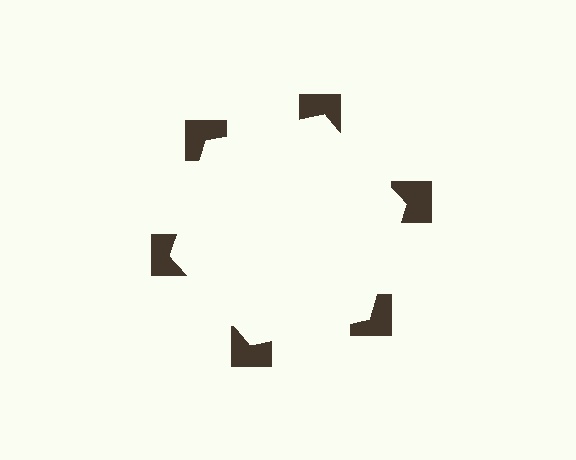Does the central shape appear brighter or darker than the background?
It typically appears slightly brighter than the background, even though no actual brightness change is drawn.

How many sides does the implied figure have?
6 sides.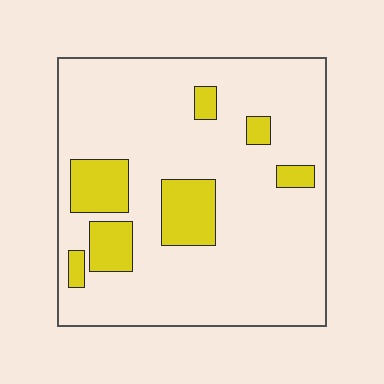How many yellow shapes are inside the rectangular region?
7.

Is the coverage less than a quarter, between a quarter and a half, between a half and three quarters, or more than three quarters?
Less than a quarter.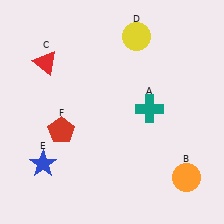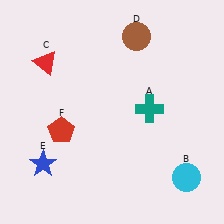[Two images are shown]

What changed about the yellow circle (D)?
In Image 1, D is yellow. In Image 2, it changed to brown.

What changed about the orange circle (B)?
In Image 1, B is orange. In Image 2, it changed to cyan.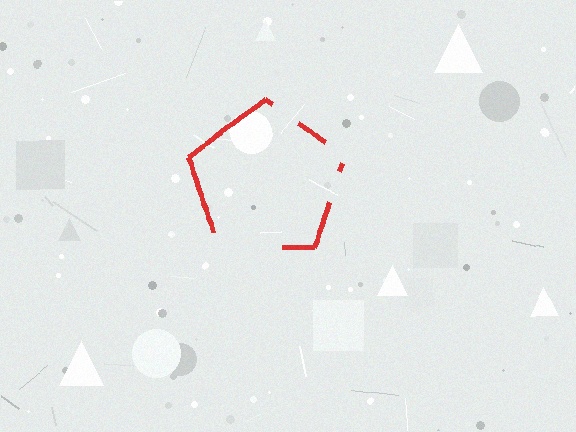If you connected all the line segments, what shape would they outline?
They would outline a pentagon.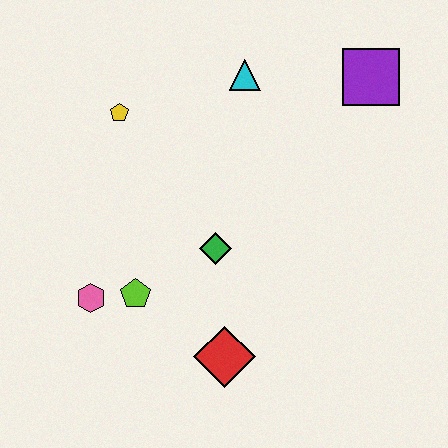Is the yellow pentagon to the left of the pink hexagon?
No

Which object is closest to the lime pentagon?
The pink hexagon is closest to the lime pentagon.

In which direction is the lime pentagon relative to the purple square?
The lime pentagon is to the left of the purple square.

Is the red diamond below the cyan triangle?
Yes